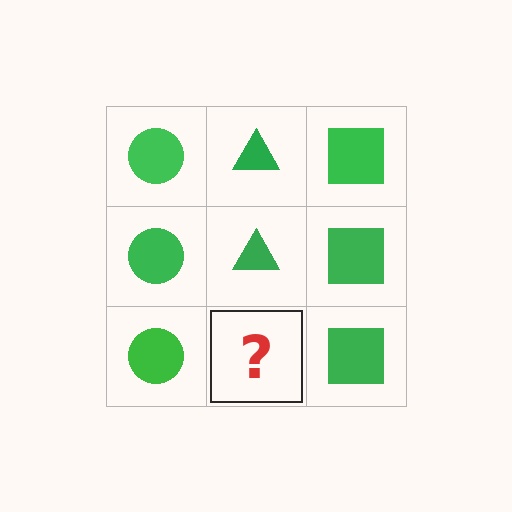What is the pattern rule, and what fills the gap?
The rule is that each column has a consistent shape. The gap should be filled with a green triangle.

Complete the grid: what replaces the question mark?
The question mark should be replaced with a green triangle.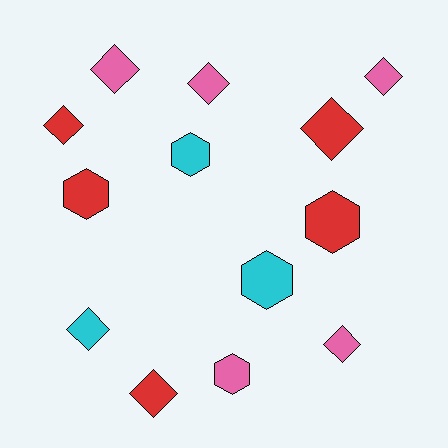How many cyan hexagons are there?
There are 2 cyan hexagons.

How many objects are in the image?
There are 13 objects.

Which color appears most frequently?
Red, with 5 objects.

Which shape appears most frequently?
Diamond, with 8 objects.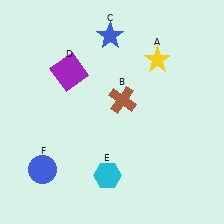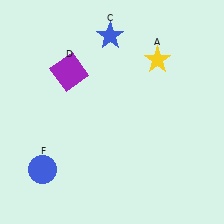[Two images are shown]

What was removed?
The cyan hexagon (E), the brown cross (B) were removed in Image 2.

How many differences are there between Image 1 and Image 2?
There are 2 differences between the two images.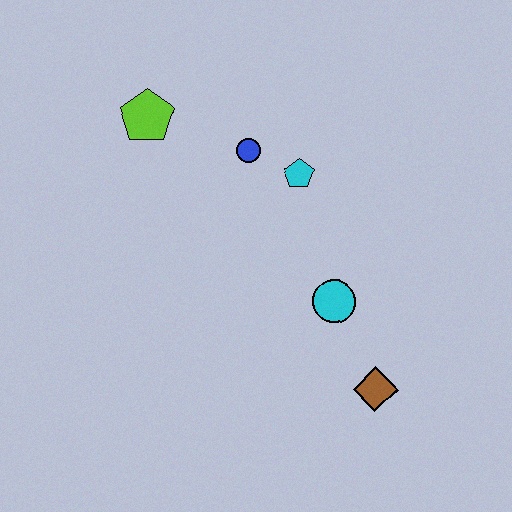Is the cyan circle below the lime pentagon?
Yes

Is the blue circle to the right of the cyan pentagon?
No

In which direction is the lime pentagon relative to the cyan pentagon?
The lime pentagon is to the left of the cyan pentagon.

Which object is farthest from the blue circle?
The brown diamond is farthest from the blue circle.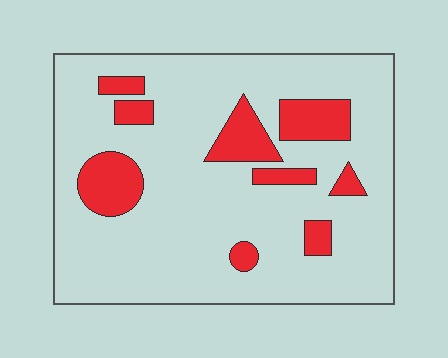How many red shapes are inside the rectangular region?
9.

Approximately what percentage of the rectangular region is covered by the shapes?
Approximately 15%.